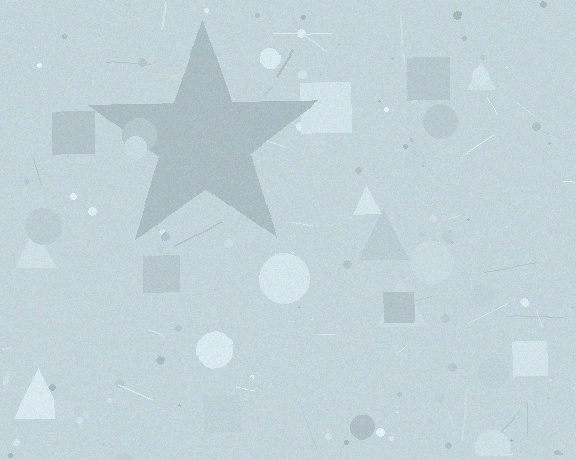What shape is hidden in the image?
A star is hidden in the image.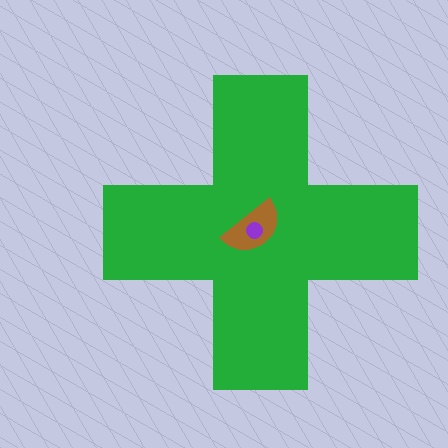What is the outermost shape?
The green cross.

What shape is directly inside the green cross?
The brown semicircle.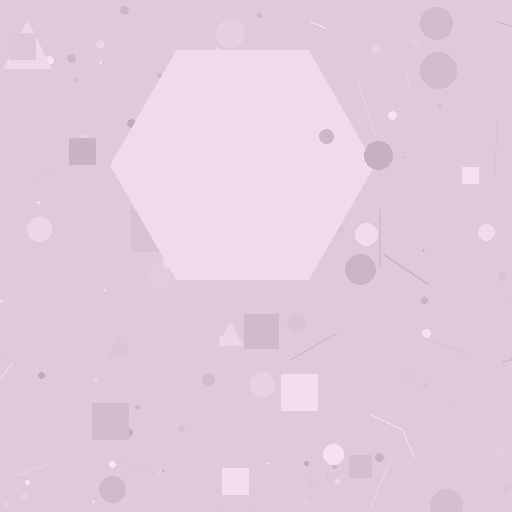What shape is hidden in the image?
A hexagon is hidden in the image.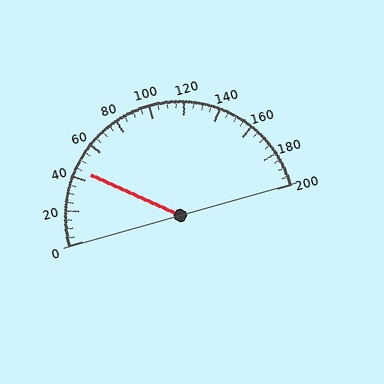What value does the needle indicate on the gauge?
The needle indicates approximately 45.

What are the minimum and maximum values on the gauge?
The gauge ranges from 0 to 200.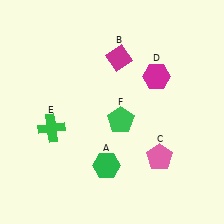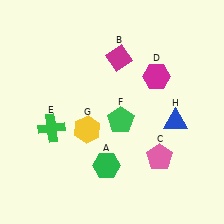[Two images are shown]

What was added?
A yellow hexagon (G), a blue triangle (H) were added in Image 2.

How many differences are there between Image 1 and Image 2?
There are 2 differences between the two images.